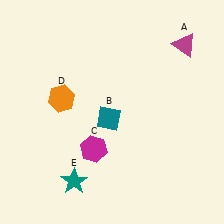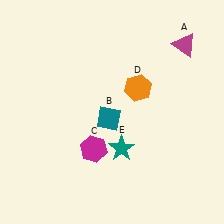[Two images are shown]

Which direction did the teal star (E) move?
The teal star (E) moved right.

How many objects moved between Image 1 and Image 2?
2 objects moved between the two images.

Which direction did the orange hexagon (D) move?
The orange hexagon (D) moved right.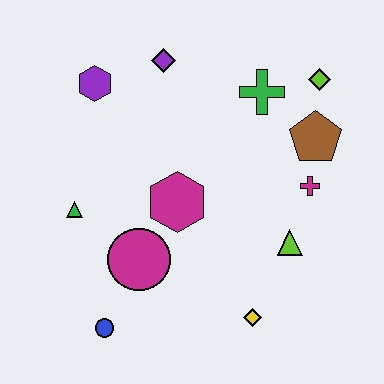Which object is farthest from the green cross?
The blue circle is farthest from the green cross.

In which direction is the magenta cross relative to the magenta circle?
The magenta cross is to the right of the magenta circle.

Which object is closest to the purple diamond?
The purple hexagon is closest to the purple diamond.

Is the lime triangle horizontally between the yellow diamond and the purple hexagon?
No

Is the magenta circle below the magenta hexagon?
Yes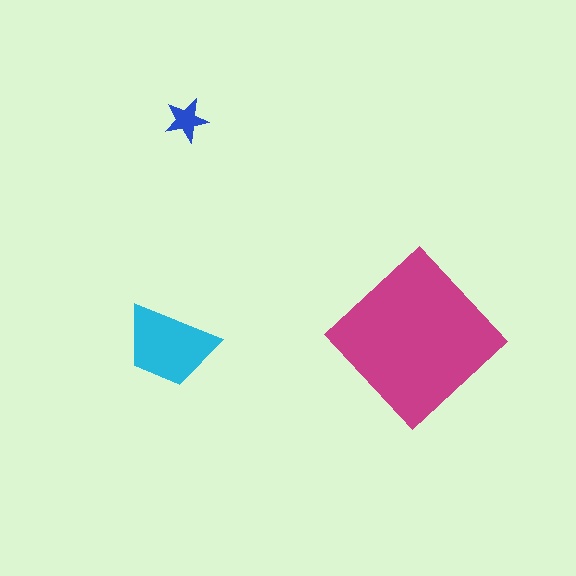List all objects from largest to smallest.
The magenta diamond, the cyan trapezoid, the blue star.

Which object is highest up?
The blue star is topmost.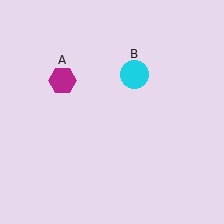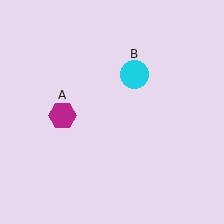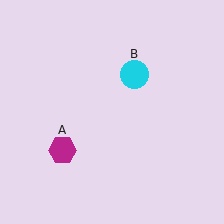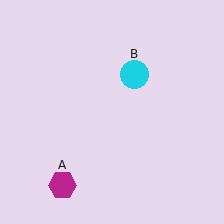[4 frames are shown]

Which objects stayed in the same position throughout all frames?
Cyan circle (object B) remained stationary.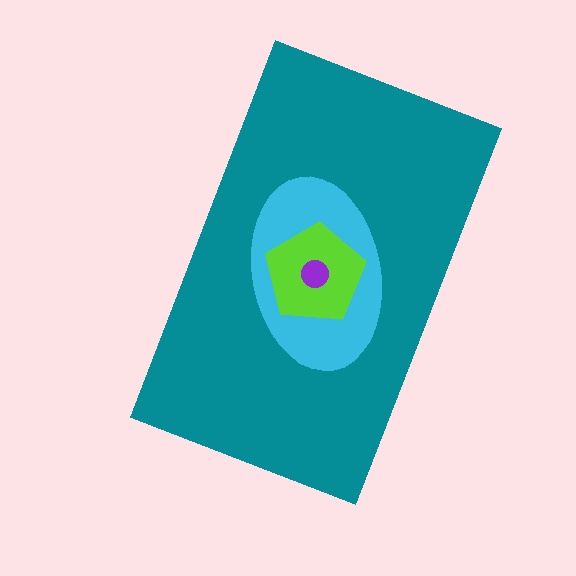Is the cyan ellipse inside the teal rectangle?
Yes.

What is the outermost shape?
The teal rectangle.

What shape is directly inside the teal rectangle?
The cyan ellipse.